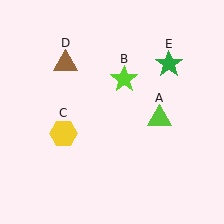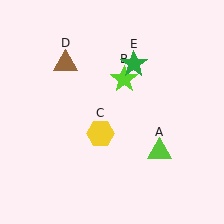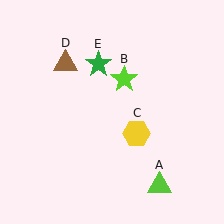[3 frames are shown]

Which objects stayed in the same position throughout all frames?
Lime star (object B) and brown triangle (object D) remained stationary.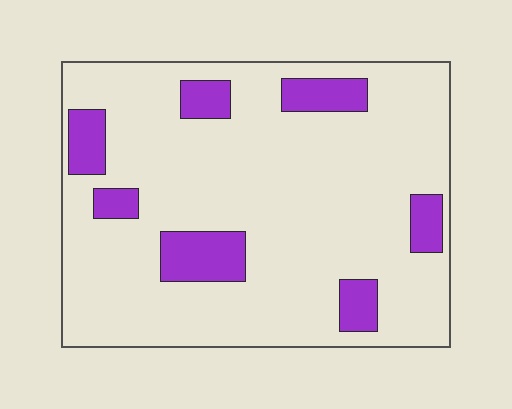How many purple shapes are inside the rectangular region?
7.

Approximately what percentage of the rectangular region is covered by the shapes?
Approximately 15%.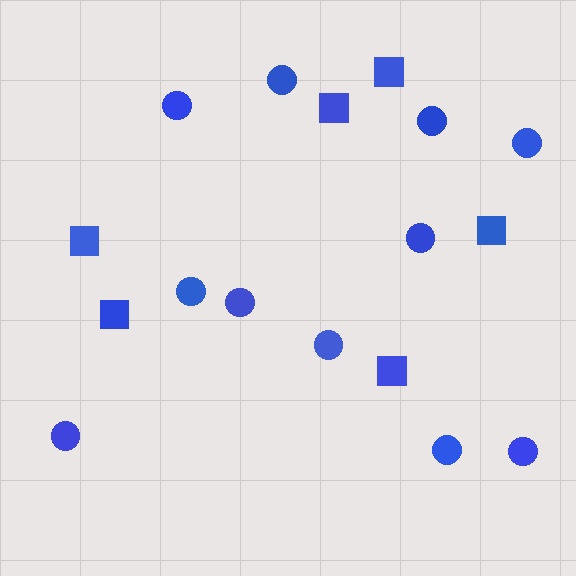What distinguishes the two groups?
There are 2 groups: one group of circles (11) and one group of squares (6).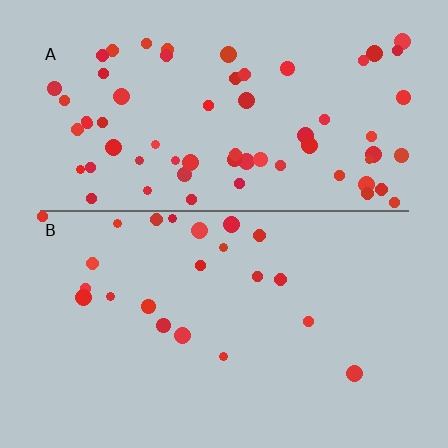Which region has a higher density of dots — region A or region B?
A (the top).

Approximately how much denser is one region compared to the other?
Approximately 2.9× — region A over region B.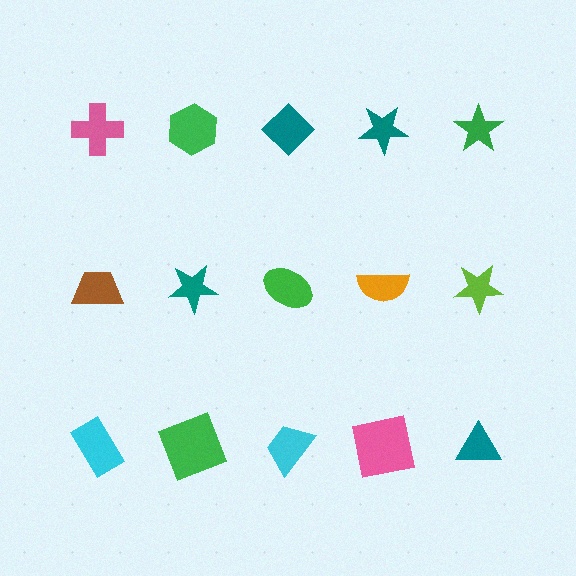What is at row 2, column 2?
A teal star.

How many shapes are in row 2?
5 shapes.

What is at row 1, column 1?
A pink cross.